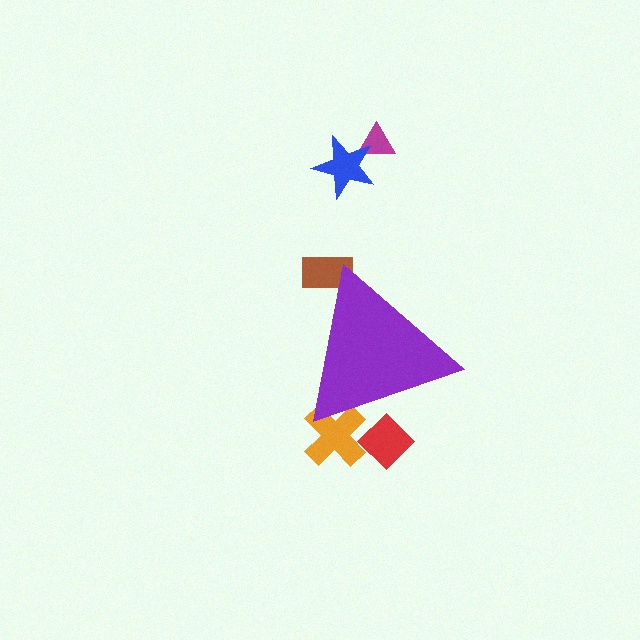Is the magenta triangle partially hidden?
No, the magenta triangle is fully visible.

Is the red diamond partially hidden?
Yes, the red diamond is partially hidden behind the purple triangle.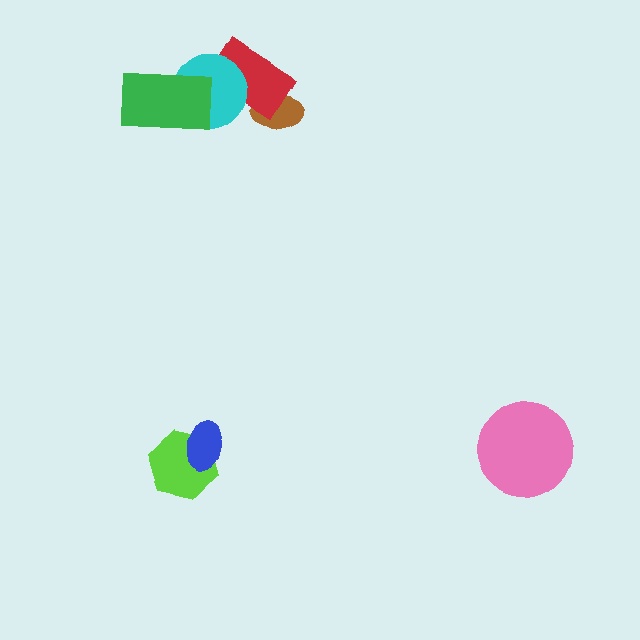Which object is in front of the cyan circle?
The green rectangle is in front of the cyan circle.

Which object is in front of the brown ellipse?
The red rectangle is in front of the brown ellipse.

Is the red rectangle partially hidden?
Yes, it is partially covered by another shape.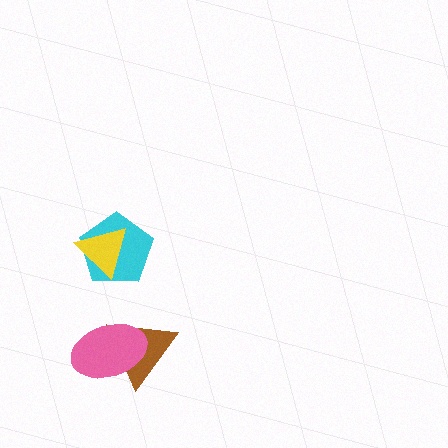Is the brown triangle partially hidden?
Yes, it is partially covered by another shape.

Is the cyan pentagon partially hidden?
Yes, it is partially covered by another shape.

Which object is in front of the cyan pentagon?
The yellow triangle is in front of the cyan pentagon.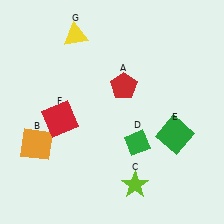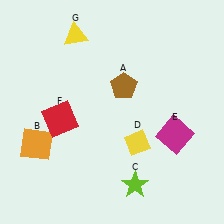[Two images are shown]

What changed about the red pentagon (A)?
In Image 1, A is red. In Image 2, it changed to brown.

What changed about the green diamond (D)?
In Image 1, D is green. In Image 2, it changed to yellow.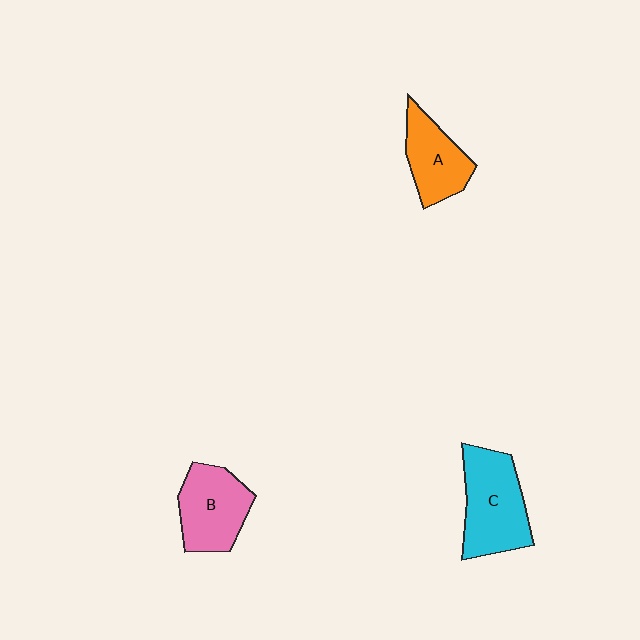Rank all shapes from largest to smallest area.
From largest to smallest: C (cyan), B (pink), A (orange).